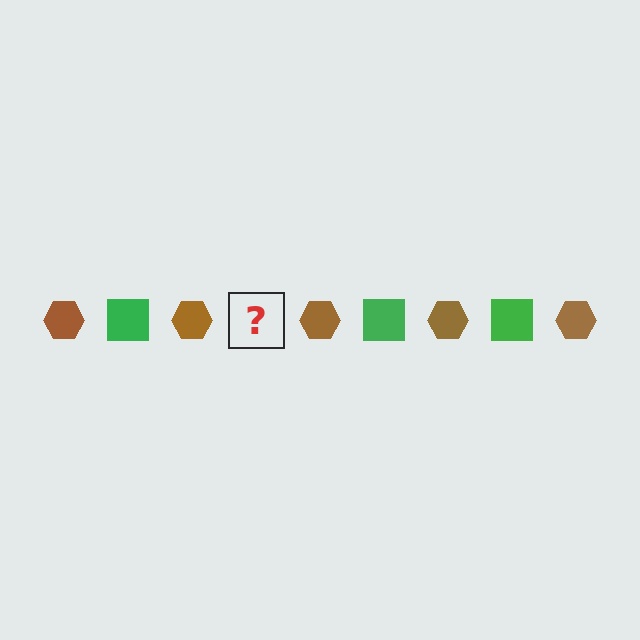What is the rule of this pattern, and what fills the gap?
The rule is that the pattern alternates between brown hexagon and green square. The gap should be filled with a green square.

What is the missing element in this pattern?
The missing element is a green square.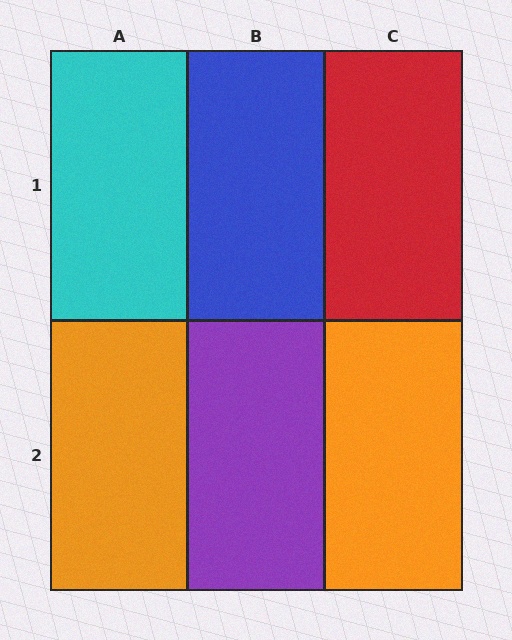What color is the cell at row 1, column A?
Cyan.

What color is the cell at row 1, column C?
Red.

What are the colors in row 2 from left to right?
Orange, purple, orange.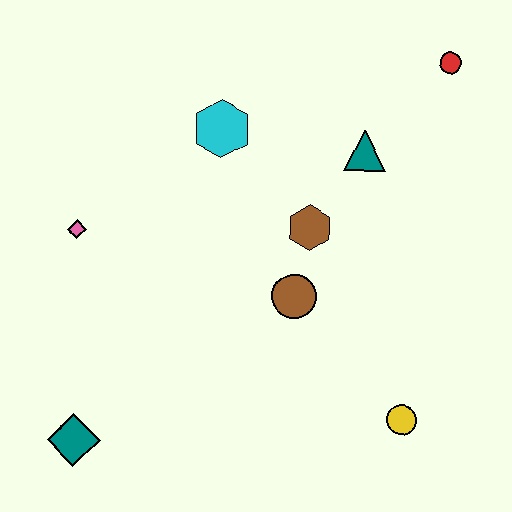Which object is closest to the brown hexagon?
The brown circle is closest to the brown hexagon.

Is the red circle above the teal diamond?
Yes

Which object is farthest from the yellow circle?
The pink diamond is farthest from the yellow circle.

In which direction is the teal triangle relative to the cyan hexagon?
The teal triangle is to the right of the cyan hexagon.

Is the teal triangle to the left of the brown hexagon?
No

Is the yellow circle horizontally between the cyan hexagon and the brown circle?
No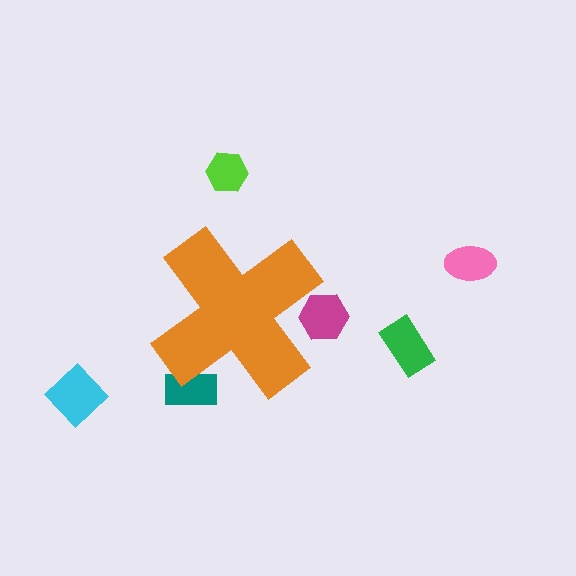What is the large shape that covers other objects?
An orange cross.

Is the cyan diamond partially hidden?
No, the cyan diamond is fully visible.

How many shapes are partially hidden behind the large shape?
2 shapes are partially hidden.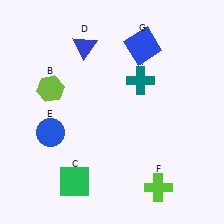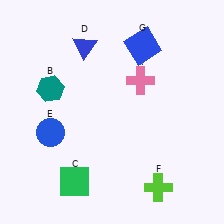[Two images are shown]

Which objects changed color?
A changed from teal to pink. B changed from lime to teal.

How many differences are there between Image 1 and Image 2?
There are 2 differences between the two images.